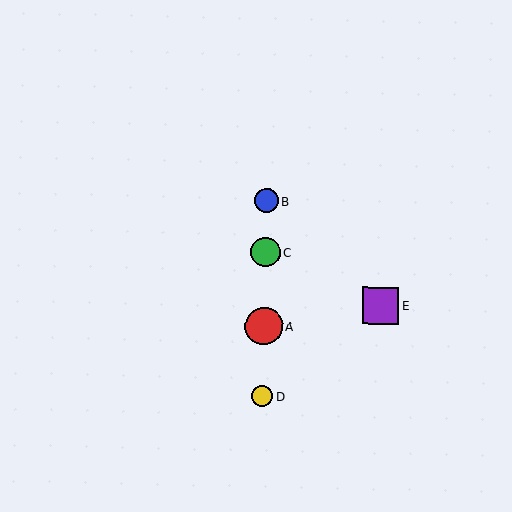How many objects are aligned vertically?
4 objects (A, B, C, D) are aligned vertically.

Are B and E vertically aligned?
No, B is at x≈267 and E is at x≈380.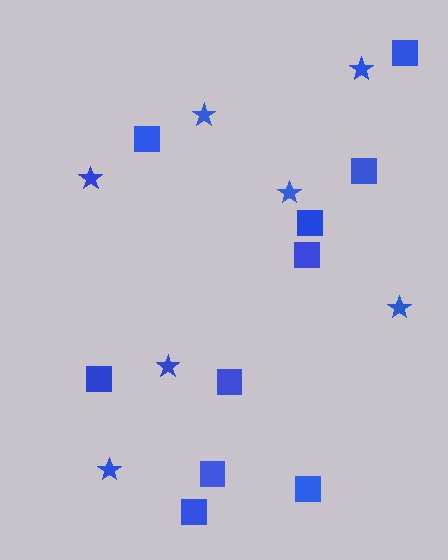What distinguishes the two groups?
There are 2 groups: one group of stars (7) and one group of squares (10).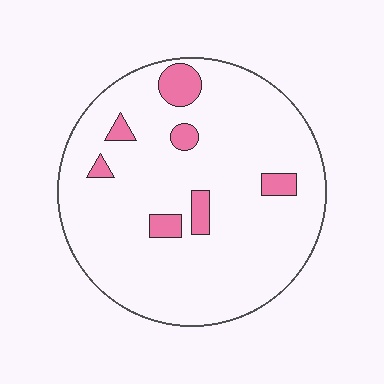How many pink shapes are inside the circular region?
7.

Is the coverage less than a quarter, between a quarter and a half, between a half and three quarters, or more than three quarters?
Less than a quarter.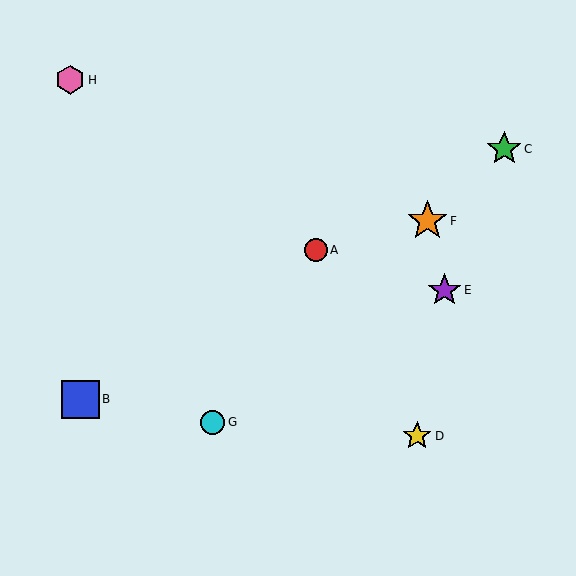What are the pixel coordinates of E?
Object E is at (445, 290).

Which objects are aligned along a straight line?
Objects C, F, G are aligned along a straight line.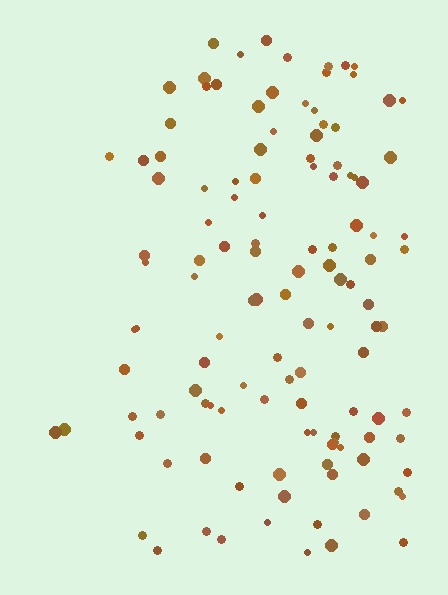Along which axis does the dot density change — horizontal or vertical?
Horizontal.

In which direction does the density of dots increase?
From left to right, with the right side densest.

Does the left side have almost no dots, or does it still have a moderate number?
Still a moderate number, just noticeably fewer than the right.